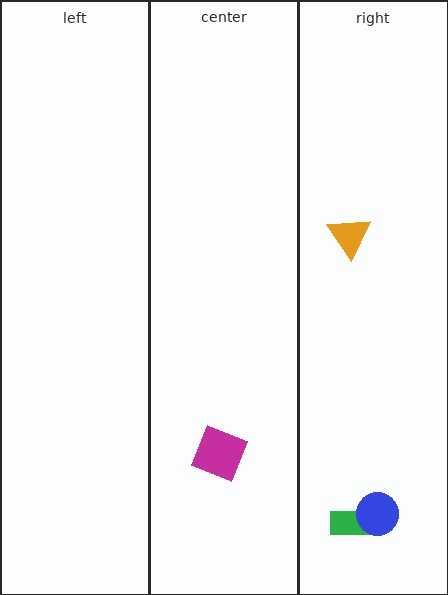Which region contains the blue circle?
The right region.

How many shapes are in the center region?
1.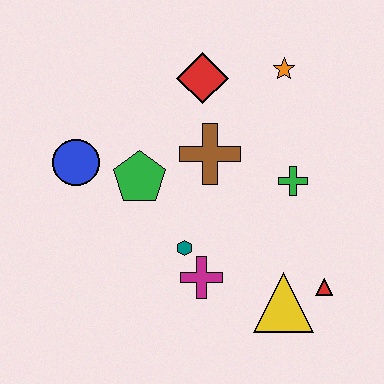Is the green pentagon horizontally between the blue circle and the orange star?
Yes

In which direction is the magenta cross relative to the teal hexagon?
The magenta cross is below the teal hexagon.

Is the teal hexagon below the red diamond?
Yes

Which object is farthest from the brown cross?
The red triangle is farthest from the brown cross.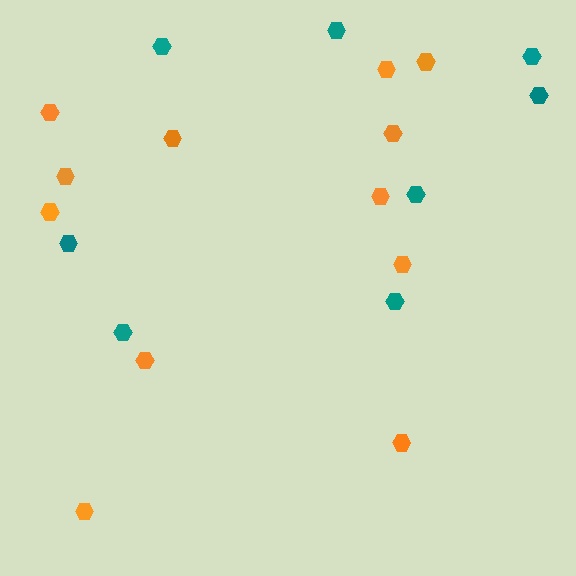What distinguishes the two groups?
There are 2 groups: one group of orange hexagons (12) and one group of teal hexagons (8).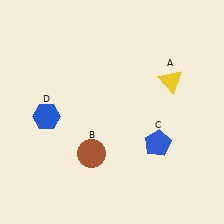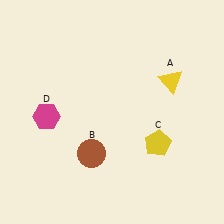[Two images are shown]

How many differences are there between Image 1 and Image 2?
There are 2 differences between the two images.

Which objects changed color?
C changed from blue to yellow. D changed from blue to magenta.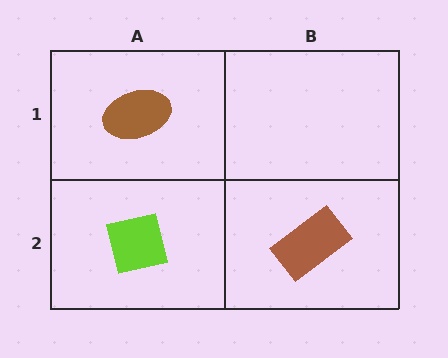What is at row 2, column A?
A lime square.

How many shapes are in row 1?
1 shape.